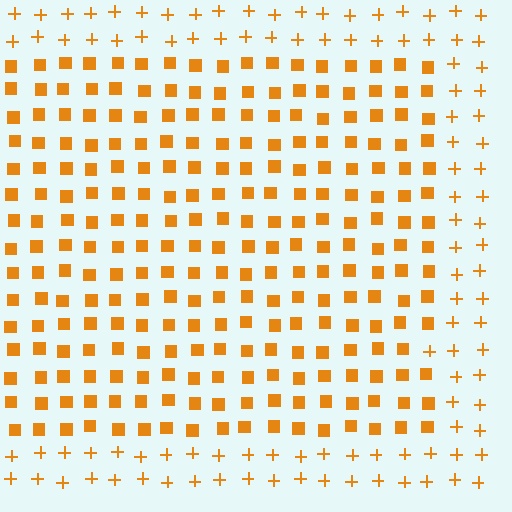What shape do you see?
I see a rectangle.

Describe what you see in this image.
The image is filled with small orange elements arranged in a uniform grid. A rectangle-shaped region contains squares, while the surrounding area contains plus signs. The boundary is defined purely by the change in element shape.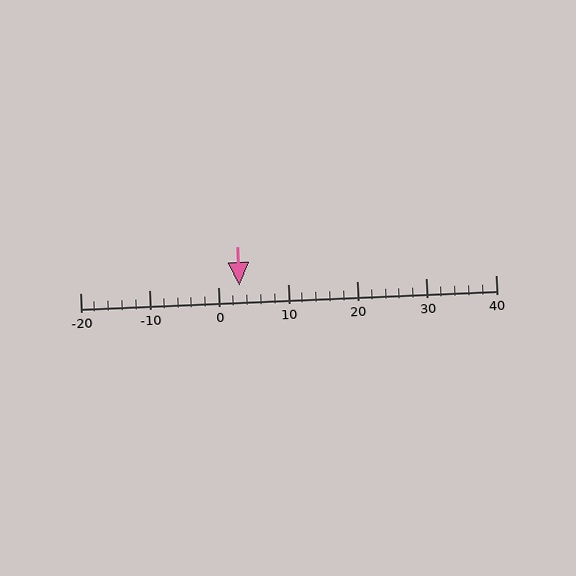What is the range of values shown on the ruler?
The ruler shows values from -20 to 40.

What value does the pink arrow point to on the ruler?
The pink arrow points to approximately 3.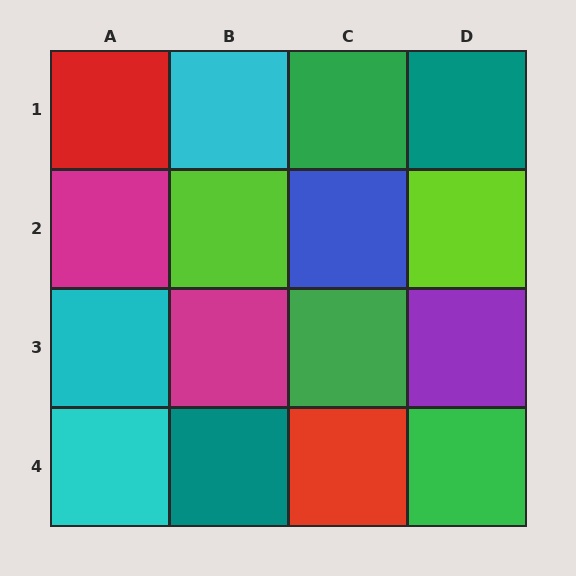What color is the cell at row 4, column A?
Cyan.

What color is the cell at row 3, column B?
Magenta.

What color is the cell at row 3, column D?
Purple.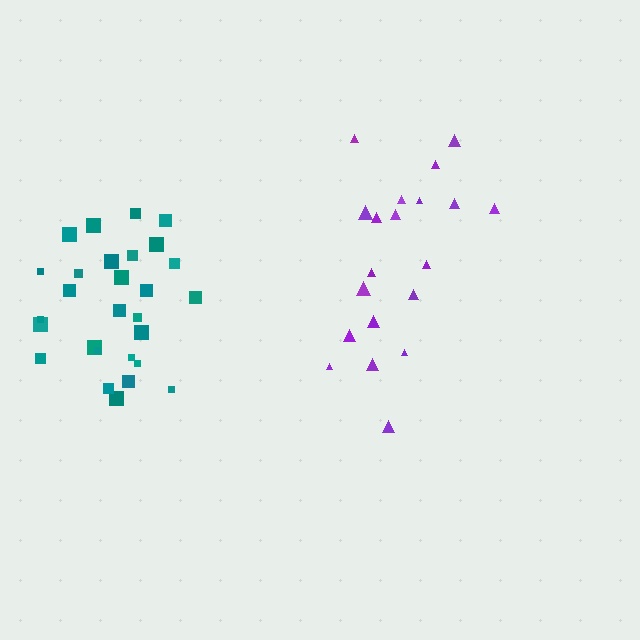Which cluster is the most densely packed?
Teal.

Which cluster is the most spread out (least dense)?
Purple.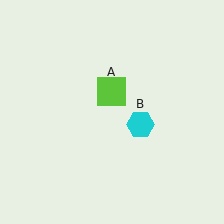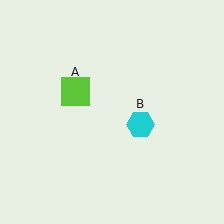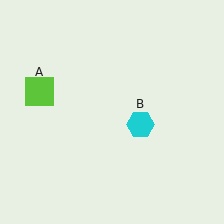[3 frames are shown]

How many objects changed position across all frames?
1 object changed position: lime square (object A).